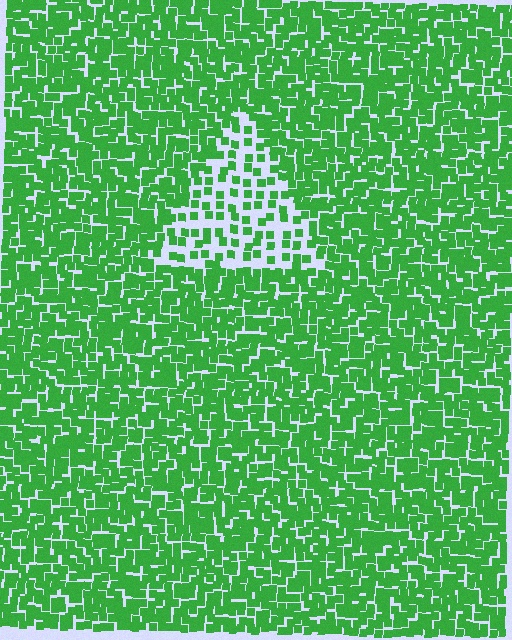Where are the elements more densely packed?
The elements are more densely packed outside the triangle boundary.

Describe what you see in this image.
The image contains small green elements arranged at two different densities. A triangle-shaped region is visible where the elements are less densely packed than the surrounding area.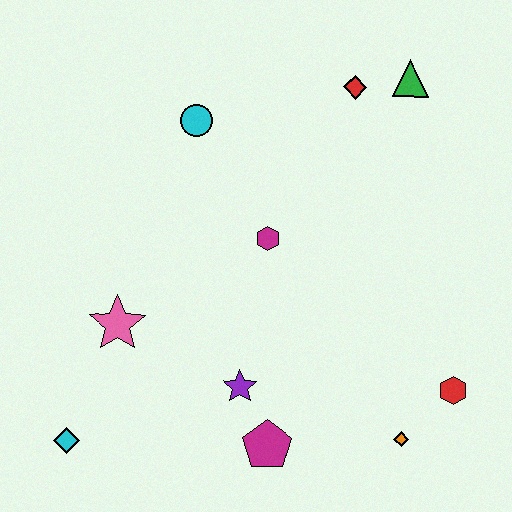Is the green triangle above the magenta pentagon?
Yes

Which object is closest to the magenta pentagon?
The purple star is closest to the magenta pentagon.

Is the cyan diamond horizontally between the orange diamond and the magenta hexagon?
No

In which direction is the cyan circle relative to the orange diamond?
The cyan circle is above the orange diamond.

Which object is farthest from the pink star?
The green triangle is farthest from the pink star.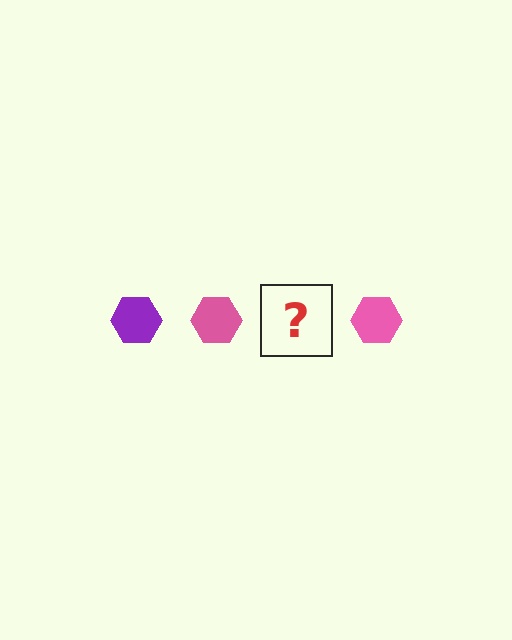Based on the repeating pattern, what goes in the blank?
The blank should be a purple hexagon.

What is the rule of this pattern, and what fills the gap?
The rule is that the pattern cycles through purple, pink hexagons. The gap should be filled with a purple hexagon.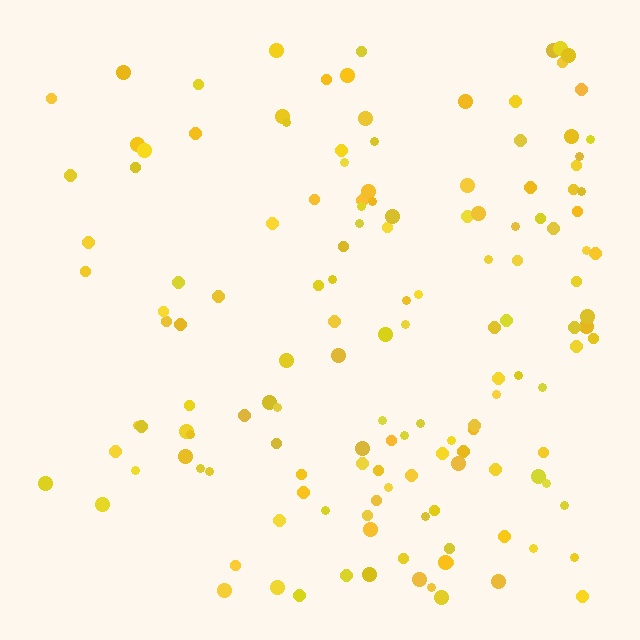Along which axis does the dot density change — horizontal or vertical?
Horizontal.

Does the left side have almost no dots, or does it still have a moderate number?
Still a moderate number, just noticeably fewer than the right.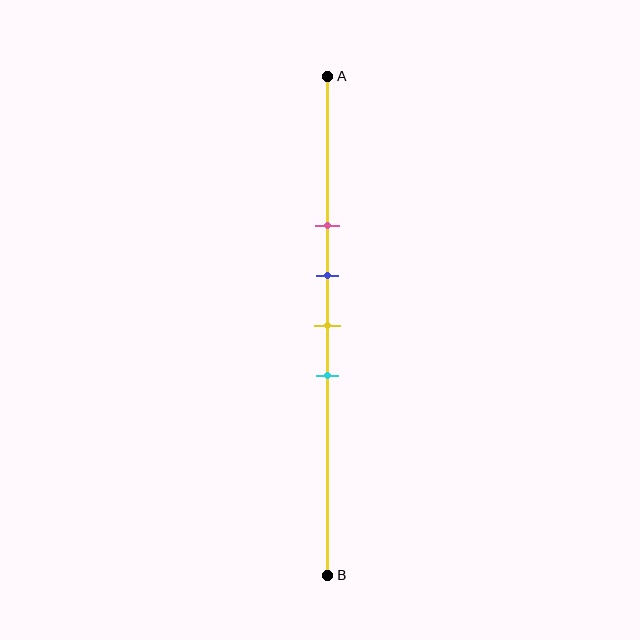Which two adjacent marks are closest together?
The blue and yellow marks are the closest adjacent pair.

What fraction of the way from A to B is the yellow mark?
The yellow mark is approximately 50% (0.5) of the way from A to B.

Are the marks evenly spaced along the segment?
Yes, the marks are approximately evenly spaced.